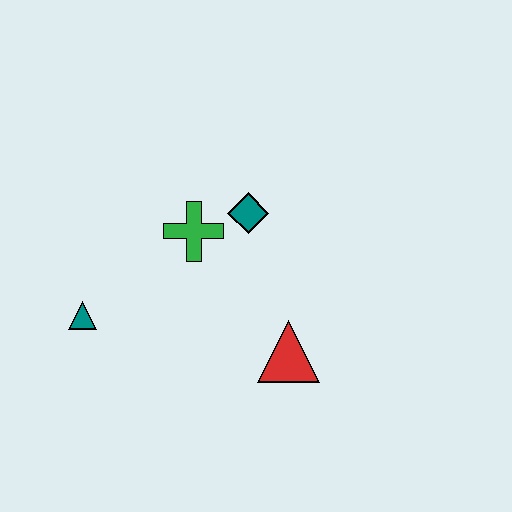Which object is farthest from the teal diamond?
The teal triangle is farthest from the teal diamond.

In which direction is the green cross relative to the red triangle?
The green cross is above the red triangle.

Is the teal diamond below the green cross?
No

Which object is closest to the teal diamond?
The green cross is closest to the teal diamond.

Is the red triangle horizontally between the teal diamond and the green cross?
No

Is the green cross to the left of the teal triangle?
No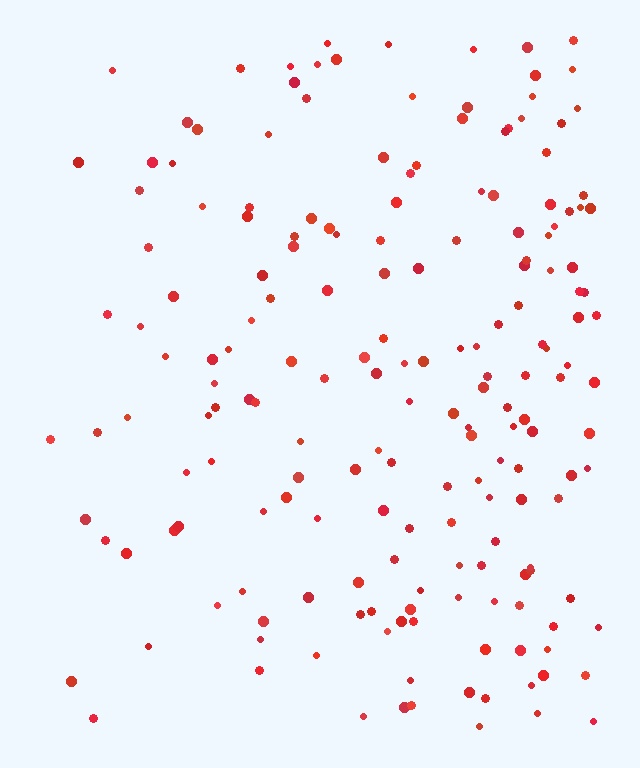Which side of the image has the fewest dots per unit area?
The left.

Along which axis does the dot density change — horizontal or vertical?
Horizontal.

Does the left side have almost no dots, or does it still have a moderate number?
Still a moderate number, just noticeably fewer than the right.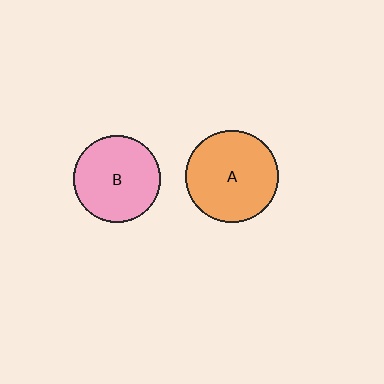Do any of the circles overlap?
No, none of the circles overlap.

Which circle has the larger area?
Circle A (orange).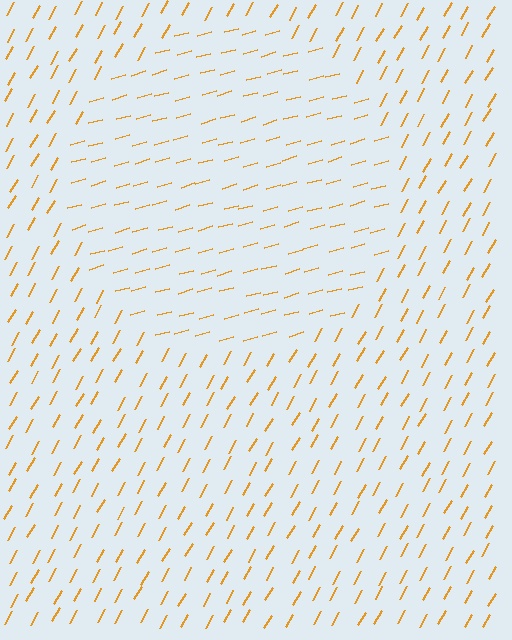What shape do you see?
I see a circle.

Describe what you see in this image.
The image is filled with small orange line segments. A circle region in the image has lines oriented differently from the surrounding lines, creating a visible texture boundary.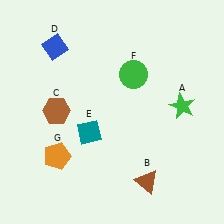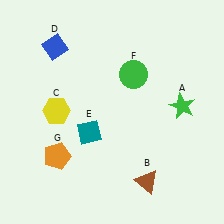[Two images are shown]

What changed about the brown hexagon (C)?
In Image 1, C is brown. In Image 2, it changed to yellow.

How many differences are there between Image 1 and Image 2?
There is 1 difference between the two images.